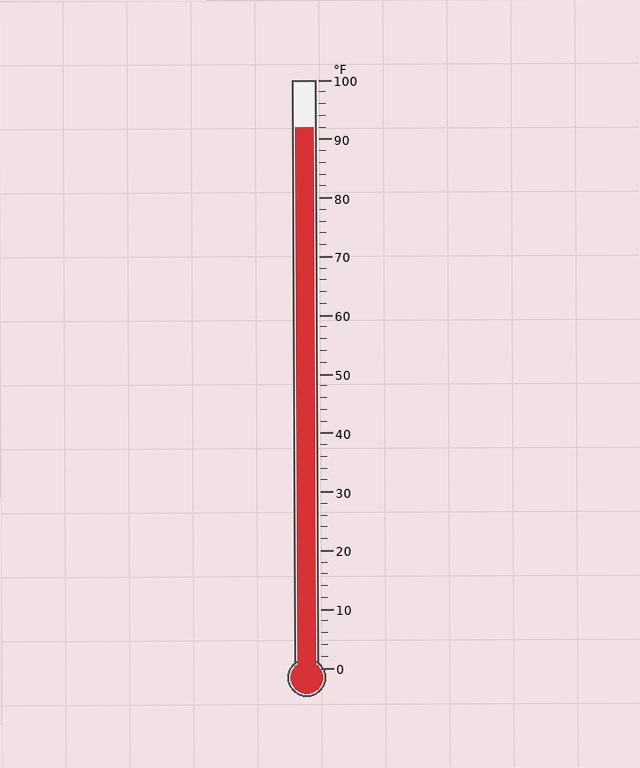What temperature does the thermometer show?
The thermometer shows approximately 92°F.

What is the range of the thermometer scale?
The thermometer scale ranges from 0°F to 100°F.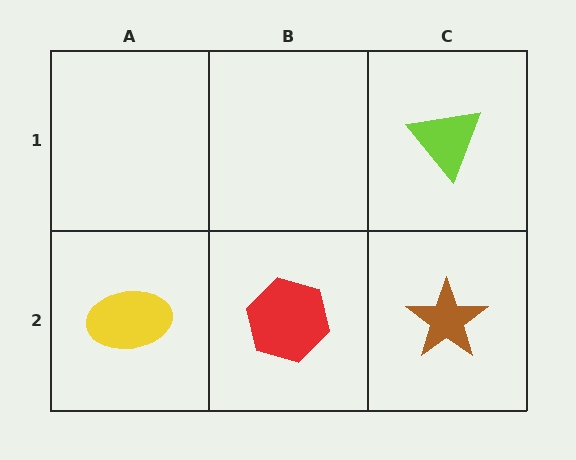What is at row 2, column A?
A yellow ellipse.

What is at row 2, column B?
A red hexagon.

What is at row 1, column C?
A lime triangle.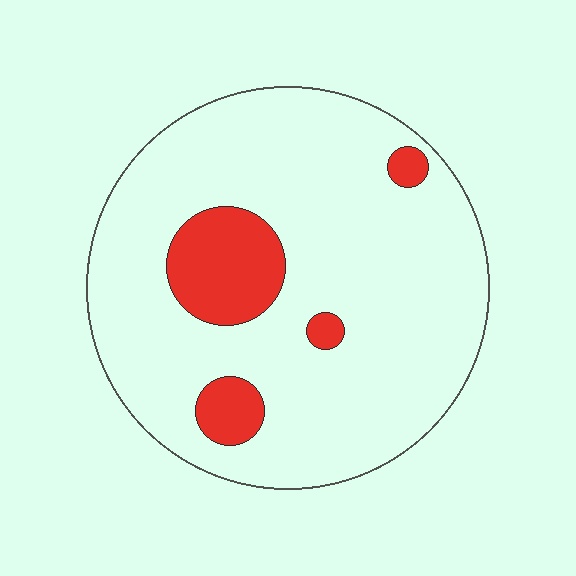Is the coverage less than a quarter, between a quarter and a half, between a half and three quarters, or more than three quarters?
Less than a quarter.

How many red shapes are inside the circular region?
4.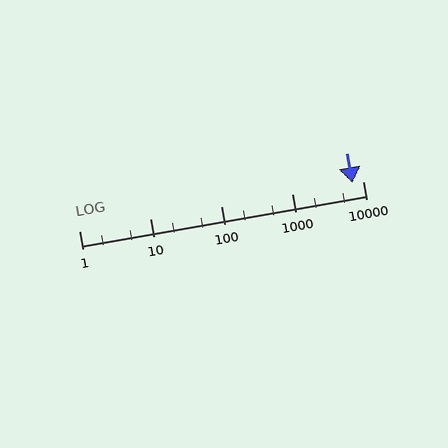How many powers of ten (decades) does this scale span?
The scale spans 4 decades, from 1 to 10000.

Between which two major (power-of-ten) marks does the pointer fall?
The pointer is between 1000 and 10000.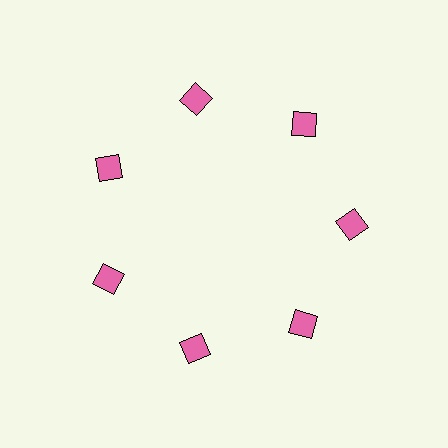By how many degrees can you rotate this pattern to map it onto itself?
The pattern maps onto itself every 51 degrees of rotation.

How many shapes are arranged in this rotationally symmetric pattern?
There are 7 shapes, arranged in 7 groups of 1.